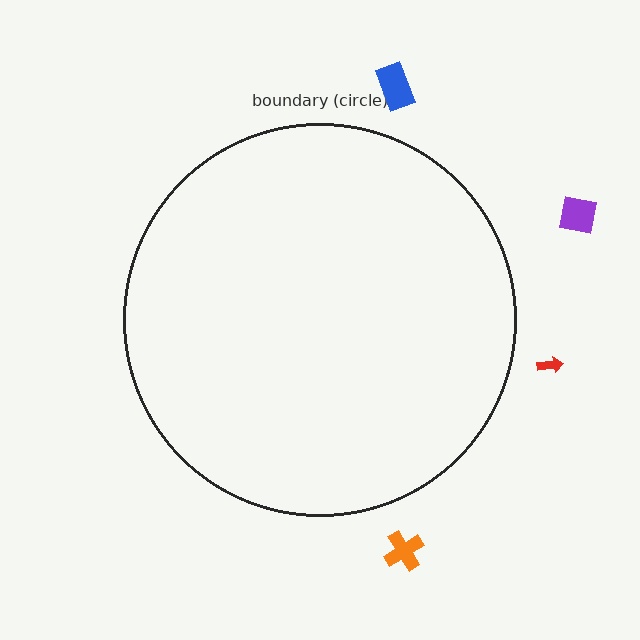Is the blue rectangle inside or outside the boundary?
Outside.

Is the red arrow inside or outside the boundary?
Outside.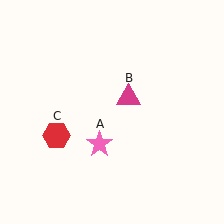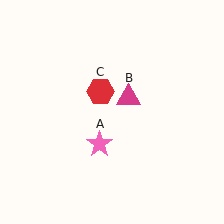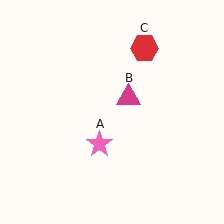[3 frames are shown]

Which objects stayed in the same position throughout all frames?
Pink star (object A) and magenta triangle (object B) remained stationary.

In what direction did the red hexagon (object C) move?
The red hexagon (object C) moved up and to the right.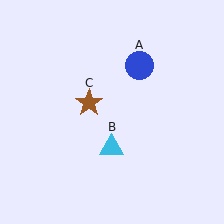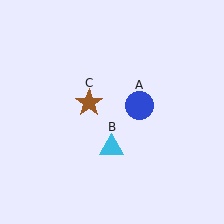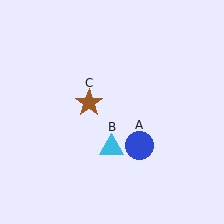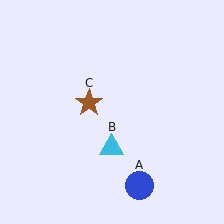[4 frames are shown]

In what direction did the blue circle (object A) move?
The blue circle (object A) moved down.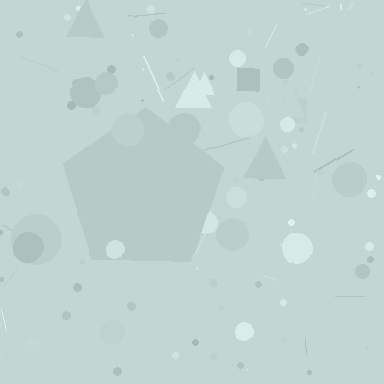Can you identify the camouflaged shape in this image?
The camouflaged shape is a pentagon.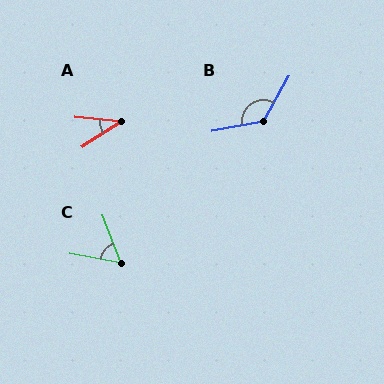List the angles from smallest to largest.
A (38°), C (59°), B (130°).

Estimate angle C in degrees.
Approximately 59 degrees.